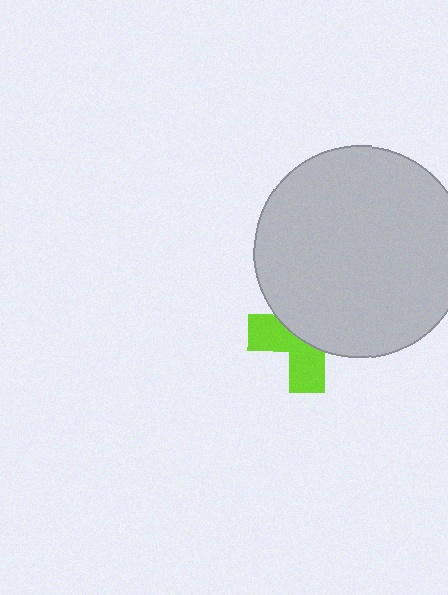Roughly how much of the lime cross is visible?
A small part of it is visible (roughly 43%).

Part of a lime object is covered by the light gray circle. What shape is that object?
It is a cross.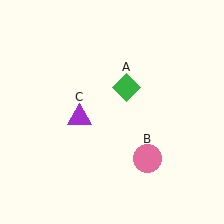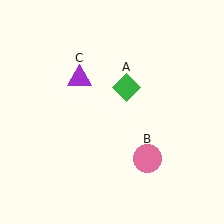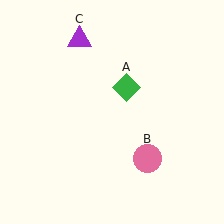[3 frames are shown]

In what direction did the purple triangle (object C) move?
The purple triangle (object C) moved up.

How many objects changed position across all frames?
1 object changed position: purple triangle (object C).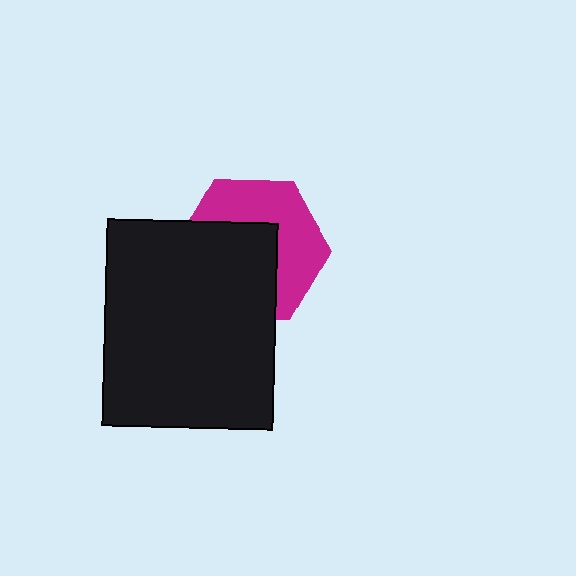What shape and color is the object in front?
The object in front is a black rectangle.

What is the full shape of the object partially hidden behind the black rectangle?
The partially hidden object is a magenta hexagon.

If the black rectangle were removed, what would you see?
You would see the complete magenta hexagon.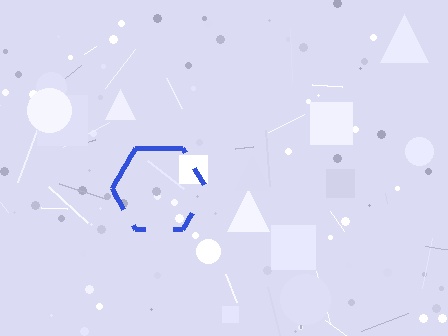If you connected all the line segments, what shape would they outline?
They would outline a hexagon.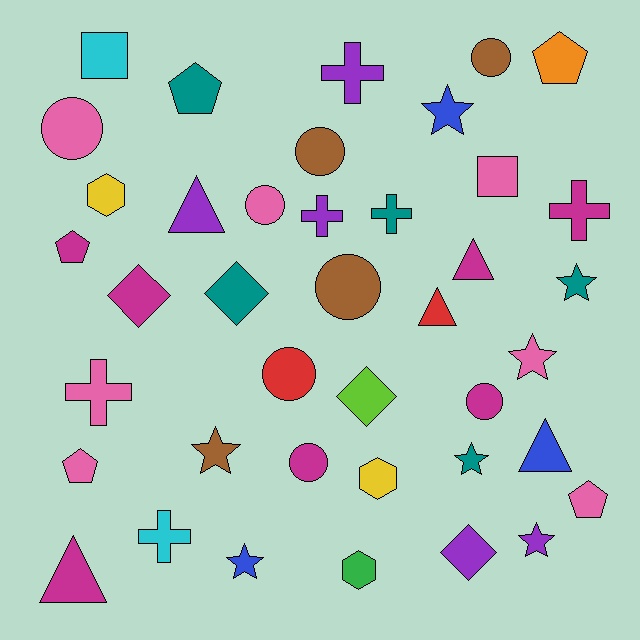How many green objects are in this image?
There is 1 green object.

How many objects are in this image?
There are 40 objects.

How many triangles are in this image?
There are 5 triangles.